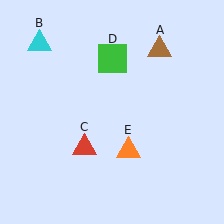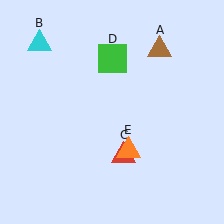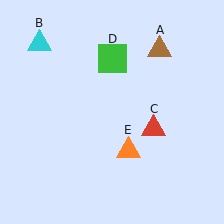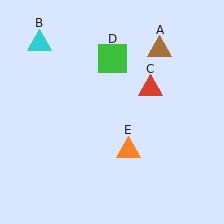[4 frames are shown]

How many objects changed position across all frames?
1 object changed position: red triangle (object C).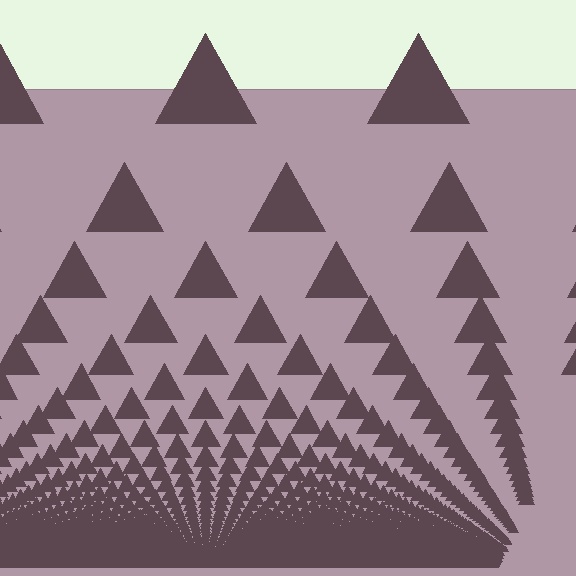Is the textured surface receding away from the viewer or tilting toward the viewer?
The surface appears to tilt toward the viewer. Texture elements get larger and sparser toward the top.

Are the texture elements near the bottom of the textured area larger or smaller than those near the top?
Smaller. The gradient is inverted — elements near the bottom are smaller and denser.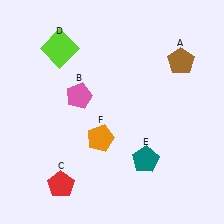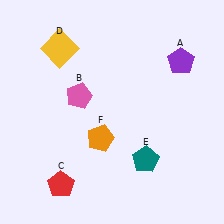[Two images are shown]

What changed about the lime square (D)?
In Image 1, D is lime. In Image 2, it changed to yellow.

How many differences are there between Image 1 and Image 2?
There are 2 differences between the two images.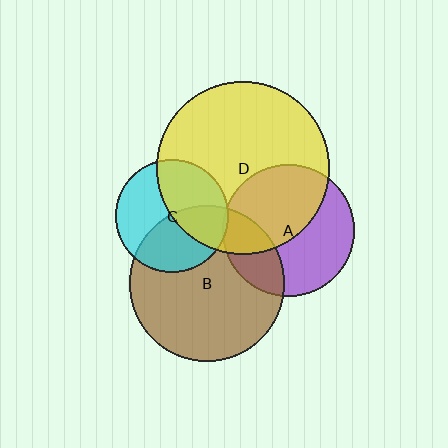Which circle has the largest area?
Circle D (yellow).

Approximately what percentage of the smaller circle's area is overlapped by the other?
Approximately 45%.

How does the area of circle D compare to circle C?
Approximately 2.4 times.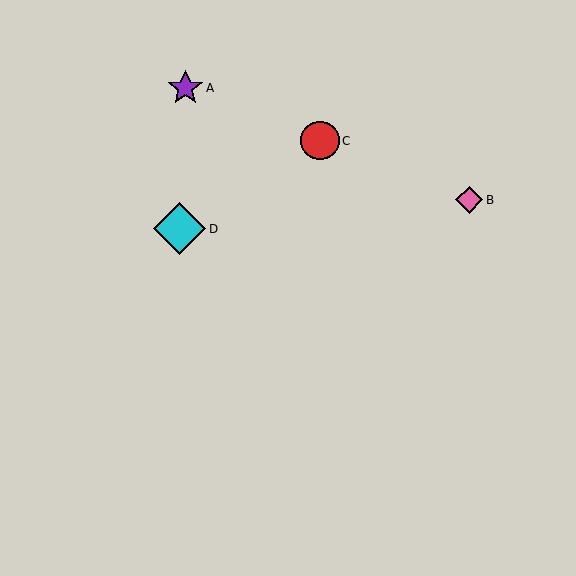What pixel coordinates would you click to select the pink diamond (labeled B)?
Click at (469, 200) to select the pink diamond B.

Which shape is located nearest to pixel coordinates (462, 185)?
The pink diamond (labeled B) at (469, 200) is nearest to that location.